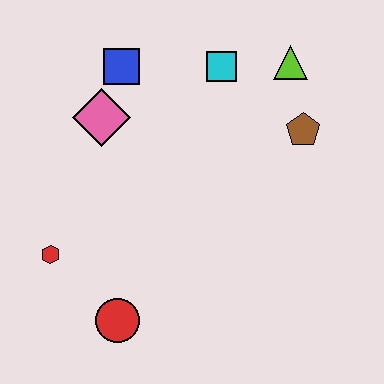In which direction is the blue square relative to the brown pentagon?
The blue square is to the left of the brown pentagon.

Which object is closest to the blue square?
The pink diamond is closest to the blue square.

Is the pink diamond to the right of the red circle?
No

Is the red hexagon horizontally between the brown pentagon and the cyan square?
No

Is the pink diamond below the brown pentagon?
No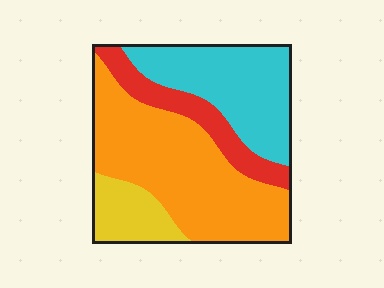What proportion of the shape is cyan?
Cyan covers 29% of the shape.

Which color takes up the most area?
Orange, at roughly 45%.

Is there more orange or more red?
Orange.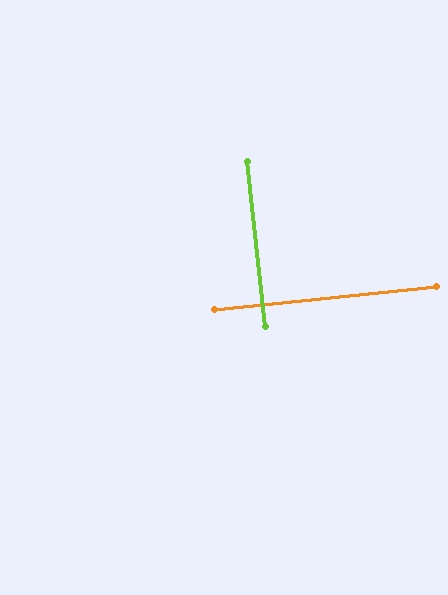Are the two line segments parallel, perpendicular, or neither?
Perpendicular — they meet at approximately 89°.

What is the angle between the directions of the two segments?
Approximately 89 degrees.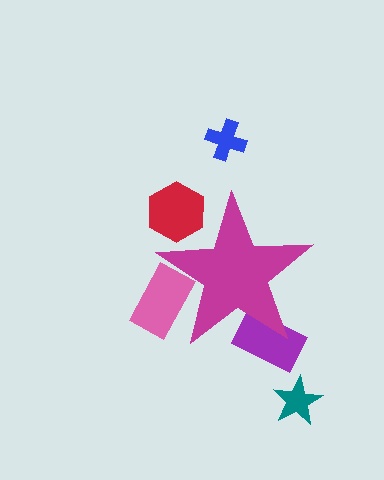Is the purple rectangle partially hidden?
Yes, the purple rectangle is partially hidden behind the magenta star.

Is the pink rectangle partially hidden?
Yes, the pink rectangle is partially hidden behind the magenta star.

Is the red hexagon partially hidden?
Yes, the red hexagon is partially hidden behind the magenta star.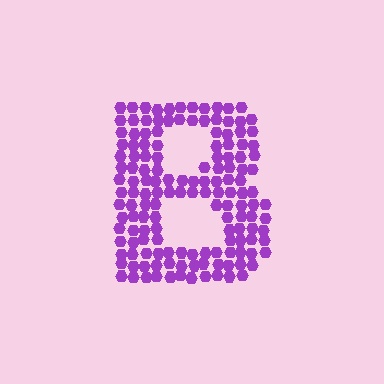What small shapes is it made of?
It is made of small hexagons.